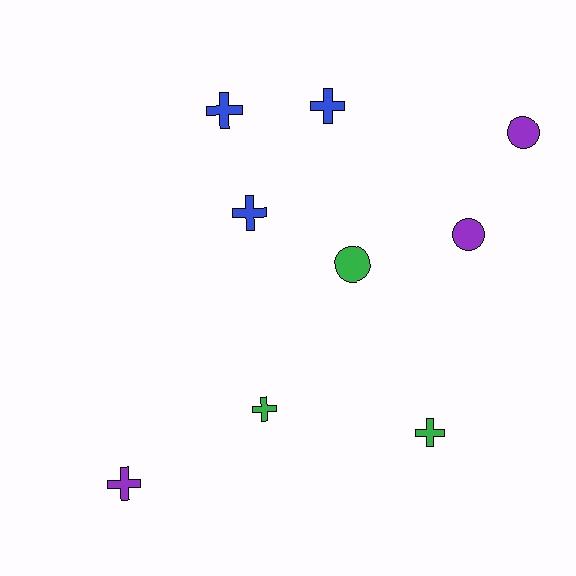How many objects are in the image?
There are 9 objects.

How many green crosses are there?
There are 2 green crosses.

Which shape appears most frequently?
Cross, with 6 objects.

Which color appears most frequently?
Blue, with 3 objects.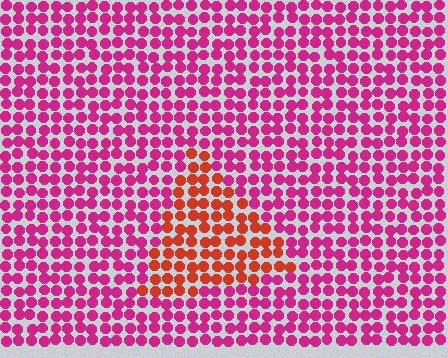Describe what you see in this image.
The image is filled with small magenta elements in a uniform arrangement. A triangle-shaped region is visible where the elements are tinted to a slightly different hue, forming a subtle color boundary.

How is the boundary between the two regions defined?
The boundary is defined purely by a slight shift in hue (about 43 degrees). Spacing, size, and orientation are identical on both sides.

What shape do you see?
I see a triangle.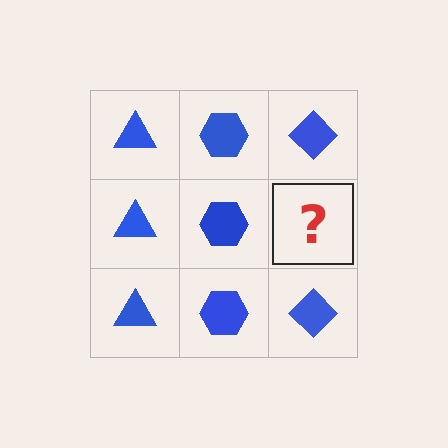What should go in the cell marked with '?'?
The missing cell should contain a blue diamond.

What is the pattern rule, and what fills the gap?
The rule is that each column has a consistent shape. The gap should be filled with a blue diamond.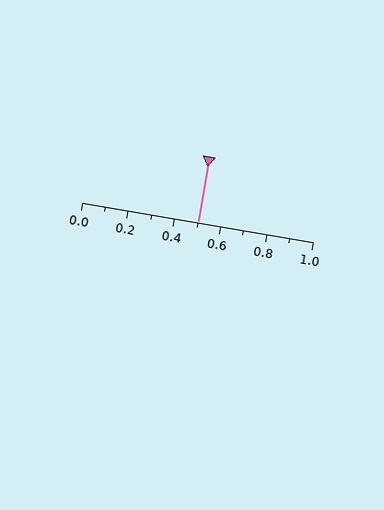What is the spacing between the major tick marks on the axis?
The major ticks are spaced 0.2 apart.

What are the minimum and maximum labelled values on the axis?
The axis runs from 0.0 to 1.0.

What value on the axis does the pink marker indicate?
The marker indicates approximately 0.5.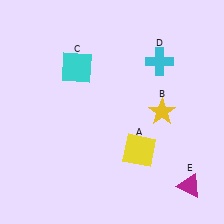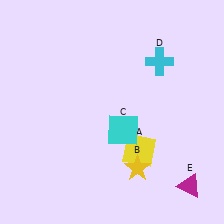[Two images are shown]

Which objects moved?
The objects that moved are: the yellow star (B), the cyan square (C).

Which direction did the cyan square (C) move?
The cyan square (C) moved down.